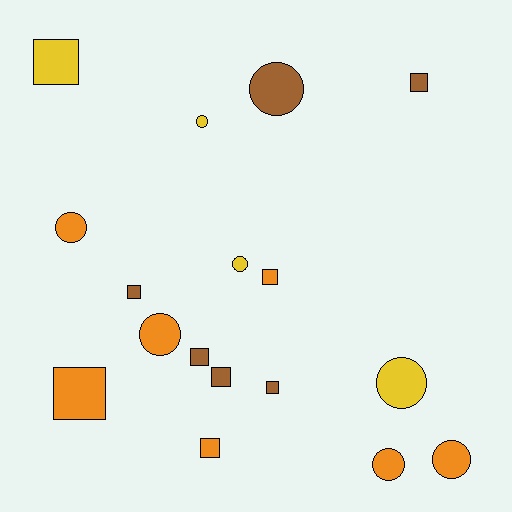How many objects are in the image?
There are 17 objects.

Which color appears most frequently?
Orange, with 7 objects.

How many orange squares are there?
There are 3 orange squares.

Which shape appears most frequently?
Square, with 9 objects.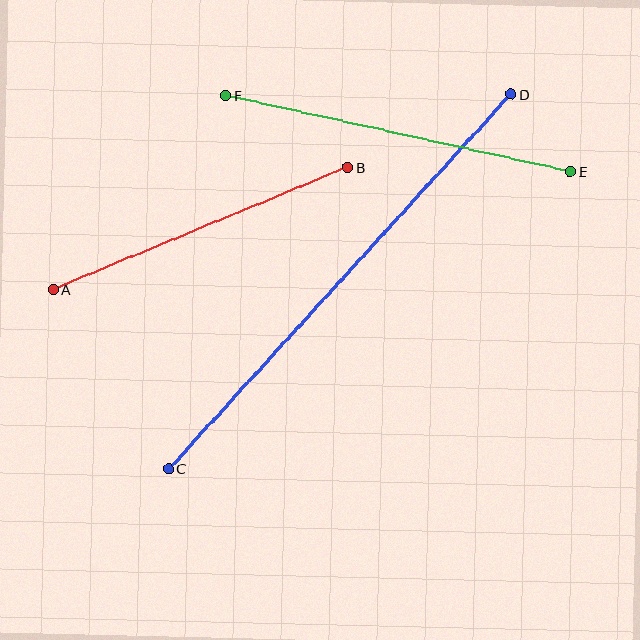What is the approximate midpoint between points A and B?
The midpoint is at approximately (200, 229) pixels.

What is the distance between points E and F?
The distance is approximately 352 pixels.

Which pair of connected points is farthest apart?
Points C and D are farthest apart.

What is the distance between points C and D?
The distance is approximately 507 pixels.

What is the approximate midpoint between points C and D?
The midpoint is at approximately (340, 281) pixels.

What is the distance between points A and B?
The distance is approximately 319 pixels.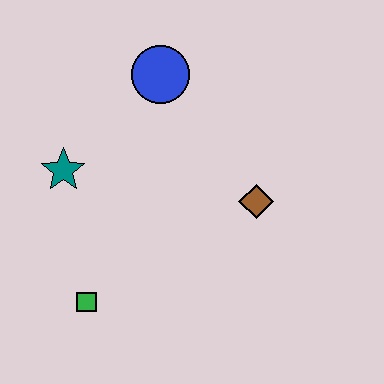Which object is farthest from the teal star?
The brown diamond is farthest from the teal star.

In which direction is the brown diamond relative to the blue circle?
The brown diamond is below the blue circle.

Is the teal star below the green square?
No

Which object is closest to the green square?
The teal star is closest to the green square.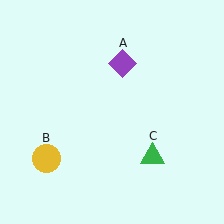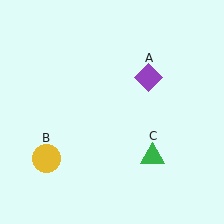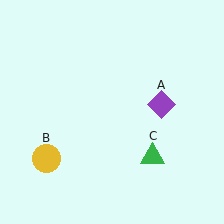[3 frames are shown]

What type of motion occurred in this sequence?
The purple diamond (object A) rotated clockwise around the center of the scene.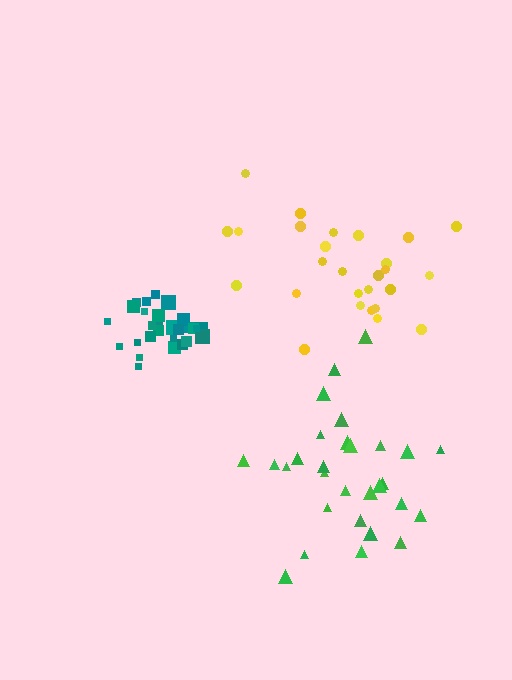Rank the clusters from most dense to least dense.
teal, yellow, green.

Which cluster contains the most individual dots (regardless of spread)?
Teal (31).